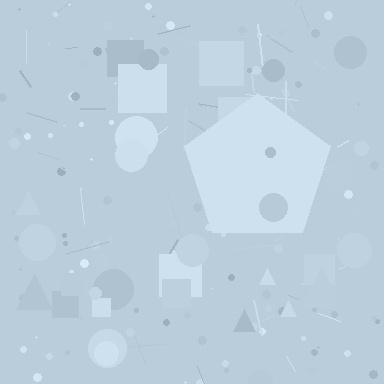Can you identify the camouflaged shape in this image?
The camouflaged shape is a pentagon.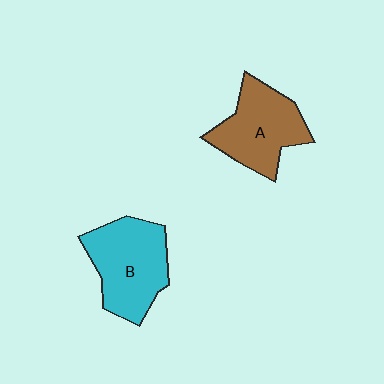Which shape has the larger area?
Shape B (cyan).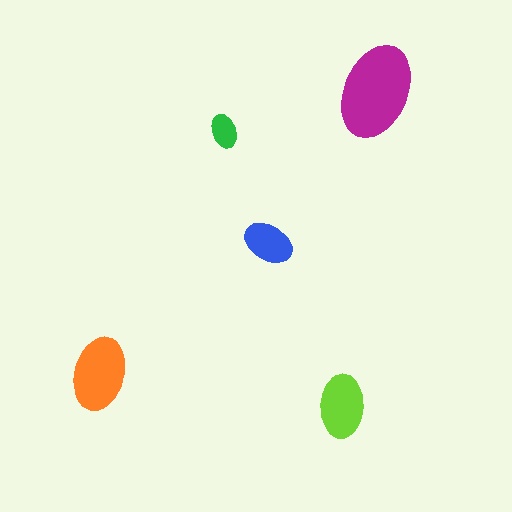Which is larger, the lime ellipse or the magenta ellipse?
The magenta one.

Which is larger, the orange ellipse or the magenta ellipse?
The magenta one.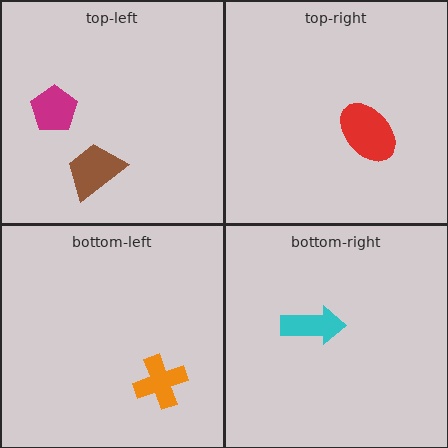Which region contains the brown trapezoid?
The top-left region.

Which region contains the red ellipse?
The top-right region.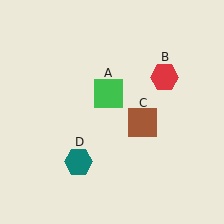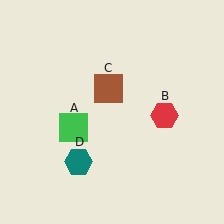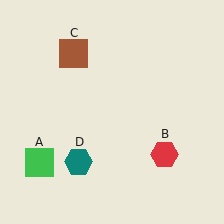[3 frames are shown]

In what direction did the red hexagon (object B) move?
The red hexagon (object B) moved down.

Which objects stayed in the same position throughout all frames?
Teal hexagon (object D) remained stationary.